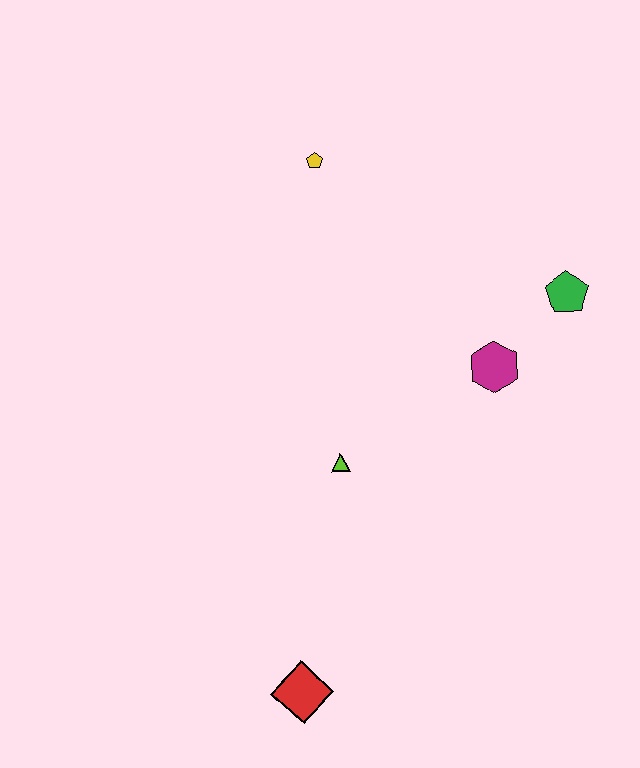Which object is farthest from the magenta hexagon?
The red diamond is farthest from the magenta hexagon.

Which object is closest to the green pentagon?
The magenta hexagon is closest to the green pentagon.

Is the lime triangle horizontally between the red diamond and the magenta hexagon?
Yes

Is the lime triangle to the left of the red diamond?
No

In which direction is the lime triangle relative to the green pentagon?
The lime triangle is to the left of the green pentagon.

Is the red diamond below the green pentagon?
Yes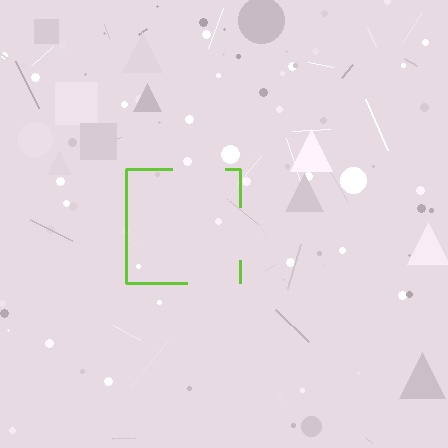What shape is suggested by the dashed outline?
The dashed outline suggests a square.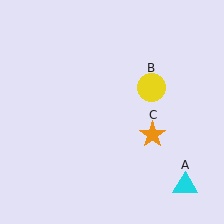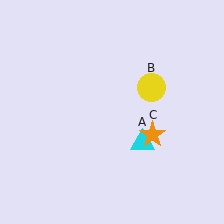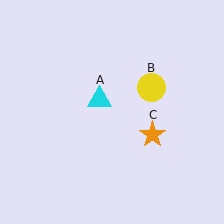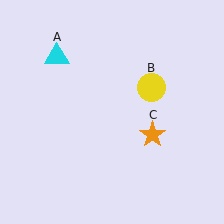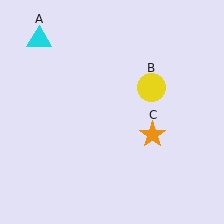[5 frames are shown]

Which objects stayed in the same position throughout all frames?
Yellow circle (object B) and orange star (object C) remained stationary.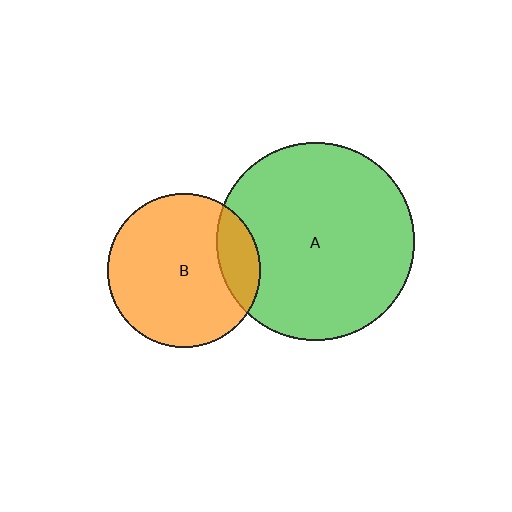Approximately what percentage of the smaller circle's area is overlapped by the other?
Approximately 15%.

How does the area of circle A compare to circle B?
Approximately 1.7 times.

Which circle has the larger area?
Circle A (green).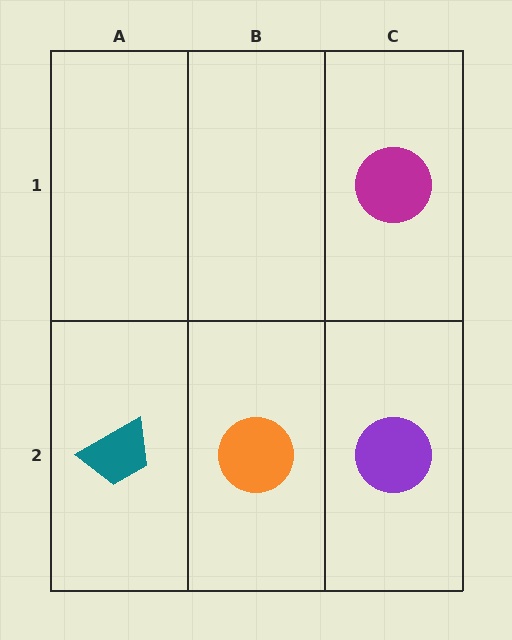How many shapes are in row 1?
1 shape.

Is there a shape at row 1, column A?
No, that cell is empty.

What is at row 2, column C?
A purple circle.